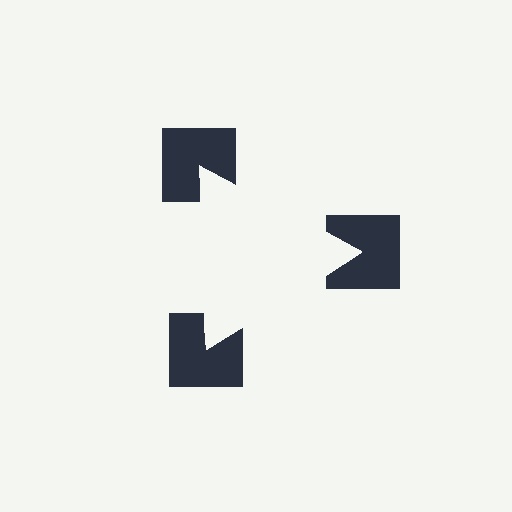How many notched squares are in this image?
There are 3 — one at each vertex of the illusory triangle.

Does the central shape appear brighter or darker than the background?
It typically appears slightly brighter than the background, even though no actual brightness change is drawn.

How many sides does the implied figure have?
3 sides.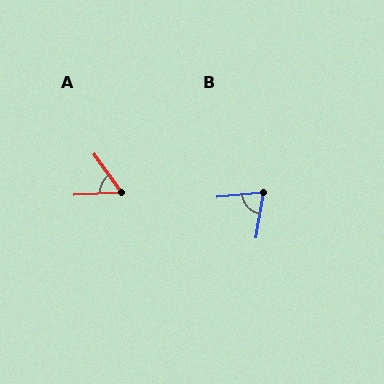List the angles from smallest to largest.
A (56°), B (75°).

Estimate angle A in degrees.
Approximately 56 degrees.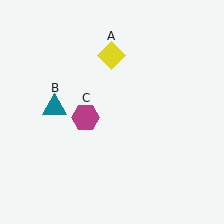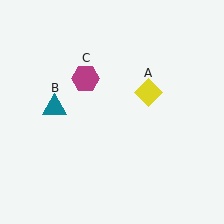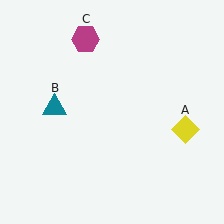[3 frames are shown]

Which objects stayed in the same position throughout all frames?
Teal triangle (object B) remained stationary.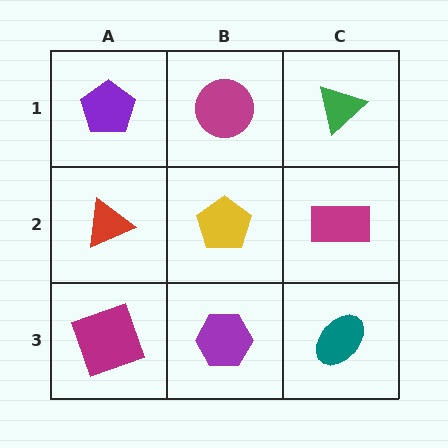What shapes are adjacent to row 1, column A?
A red triangle (row 2, column A), a magenta circle (row 1, column B).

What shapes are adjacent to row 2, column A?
A purple pentagon (row 1, column A), a magenta square (row 3, column A), a yellow pentagon (row 2, column B).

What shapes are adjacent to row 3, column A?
A red triangle (row 2, column A), a purple hexagon (row 3, column B).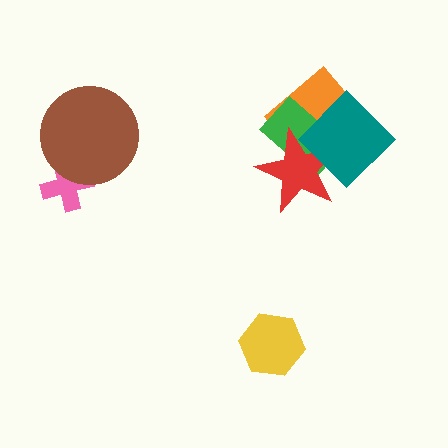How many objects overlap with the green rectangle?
3 objects overlap with the green rectangle.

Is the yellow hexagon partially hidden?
No, no other shape covers it.